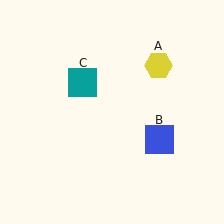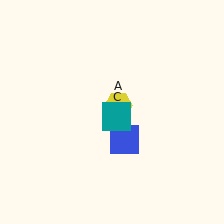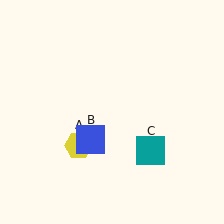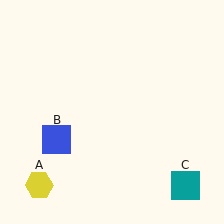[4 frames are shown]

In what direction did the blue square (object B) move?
The blue square (object B) moved left.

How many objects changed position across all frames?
3 objects changed position: yellow hexagon (object A), blue square (object B), teal square (object C).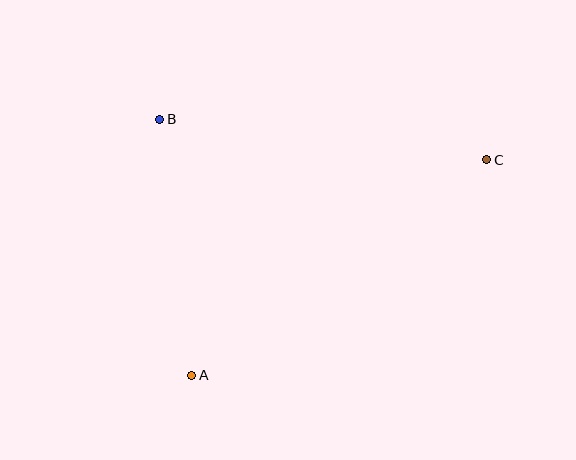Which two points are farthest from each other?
Points A and C are farthest from each other.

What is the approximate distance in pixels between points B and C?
The distance between B and C is approximately 329 pixels.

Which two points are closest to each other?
Points A and B are closest to each other.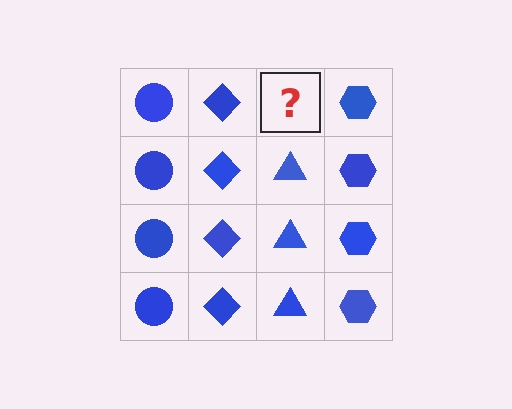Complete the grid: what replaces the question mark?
The question mark should be replaced with a blue triangle.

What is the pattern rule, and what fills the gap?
The rule is that each column has a consistent shape. The gap should be filled with a blue triangle.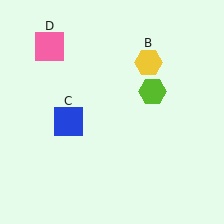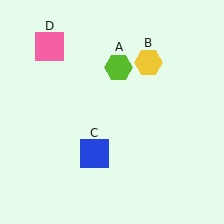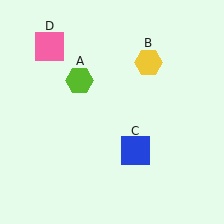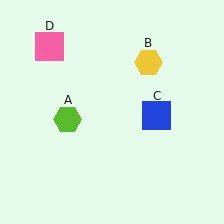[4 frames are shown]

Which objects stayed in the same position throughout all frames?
Yellow hexagon (object B) and pink square (object D) remained stationary.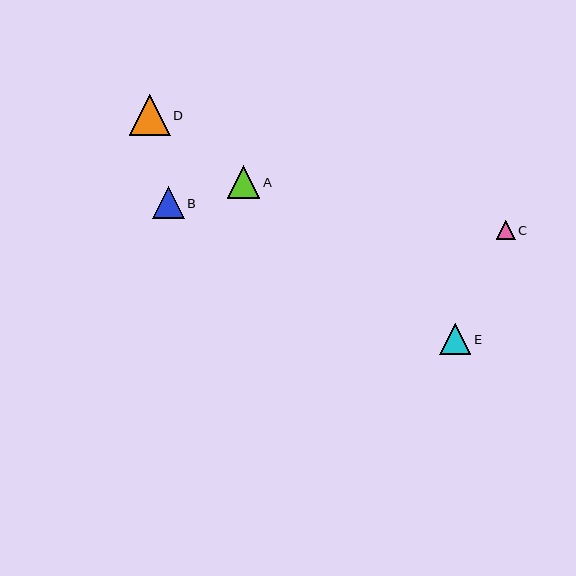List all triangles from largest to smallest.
From largest to smallest: D, A, B, E, C.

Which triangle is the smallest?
Triangle C is the smallest with a size of approximately 19 pixels.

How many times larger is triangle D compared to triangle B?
Triangle D is approximately 1.3 times the size of triangle B.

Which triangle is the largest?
Triangle D is the largest with a size of approximately 41 pixels.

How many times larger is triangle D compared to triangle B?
Triangle D is approximately 1.3 times the size of triangle B.